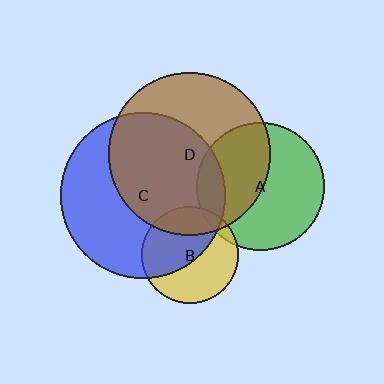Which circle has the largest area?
Circle C (blue).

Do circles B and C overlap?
Yes.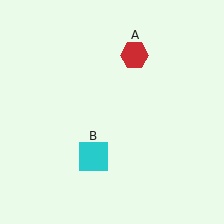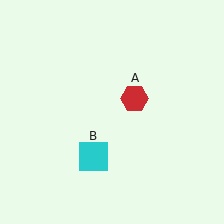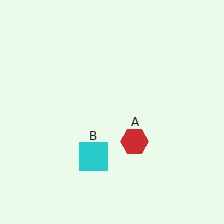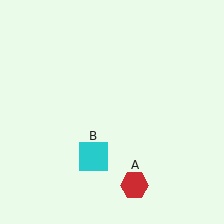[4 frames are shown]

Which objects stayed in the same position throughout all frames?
Cyan square (object B) remained stationary.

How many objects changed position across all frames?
1 object changed position: red hexagon (object A).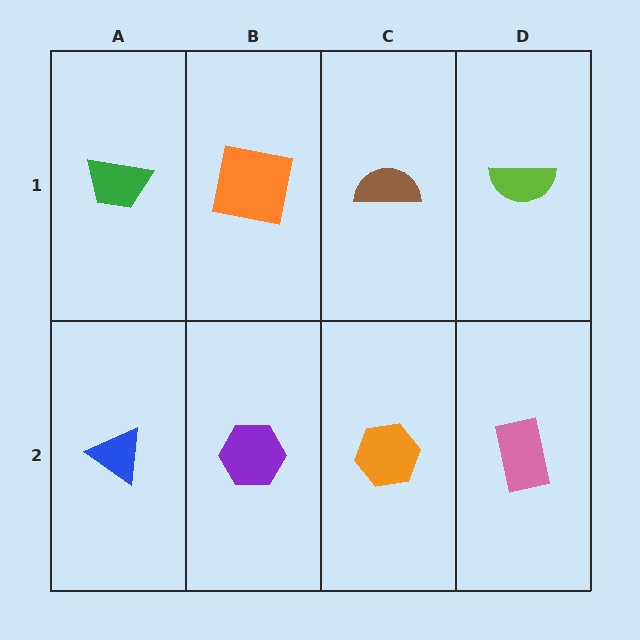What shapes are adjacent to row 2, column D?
A lime semicircle (row 1, column D), an orange hexagon (row 2, column C).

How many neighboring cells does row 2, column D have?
2.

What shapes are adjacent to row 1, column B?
A purple hexagon (row 2, column B), a green trapezoid (row 1, column A), a brown semicircle (row 1, column C).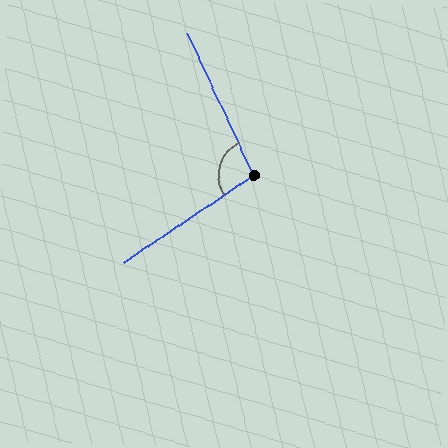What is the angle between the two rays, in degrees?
Approximately 99 degrees.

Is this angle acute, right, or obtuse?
It is obtuse.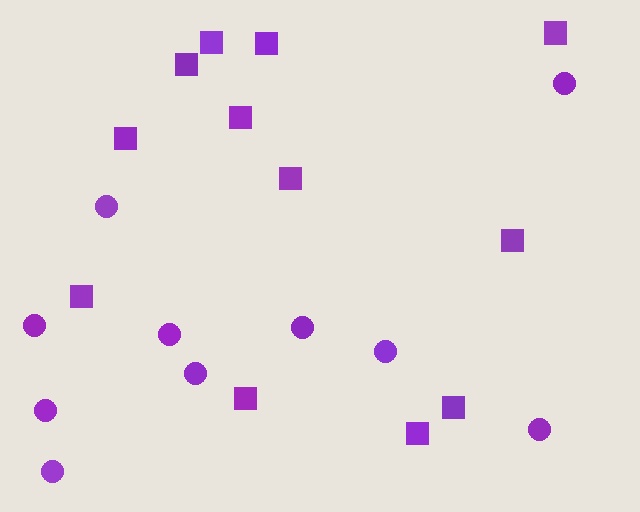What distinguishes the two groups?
There are 2 groups: one group of circles (10) and one group of squares (12).